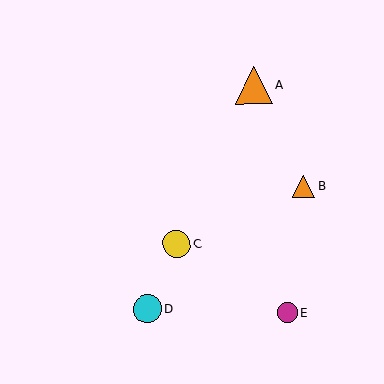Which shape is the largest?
The orange triangle (labeled A) is the largest.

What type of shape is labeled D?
Shape D is a cyan circle.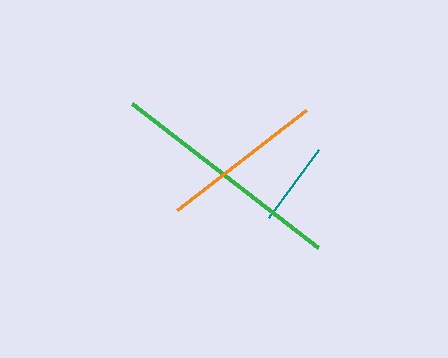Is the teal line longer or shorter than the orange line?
The orange line is longer than the teal line.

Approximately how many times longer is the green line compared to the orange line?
The green line is approximately 1.4 times the length of the orange line.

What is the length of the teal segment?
The teal segment is approximately 84 pixels long.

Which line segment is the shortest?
The teal line is the shortest at approximately 84 pixels.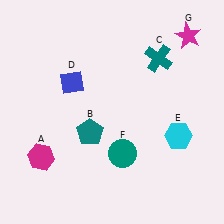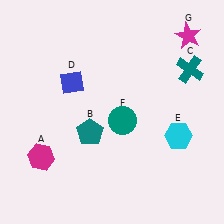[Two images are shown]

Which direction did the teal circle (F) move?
The teal circle (F) moved up.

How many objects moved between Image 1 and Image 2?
2 objects moved between the two images.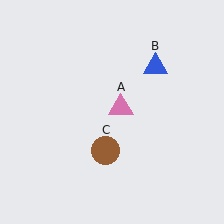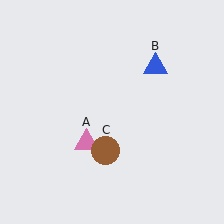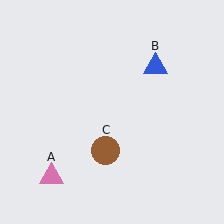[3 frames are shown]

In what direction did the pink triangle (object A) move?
The pink triangle (object A) moved down and to the left.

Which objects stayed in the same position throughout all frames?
Blue triangle (object B) and brown circle (object C) remained stationary.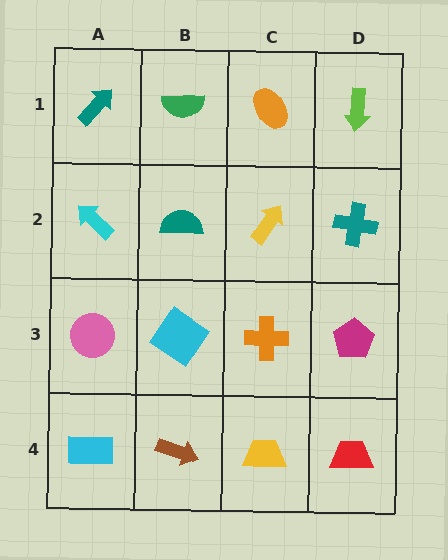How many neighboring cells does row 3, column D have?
3.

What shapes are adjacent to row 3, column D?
A teal cross (row 2, column D), a red trapezoid (row 4, column D), an orange cross (row 3, column C).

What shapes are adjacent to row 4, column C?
An orange cross (row 3, column C), a brown arrow (row 4, column B), a red trapezoid (row 4, column D).